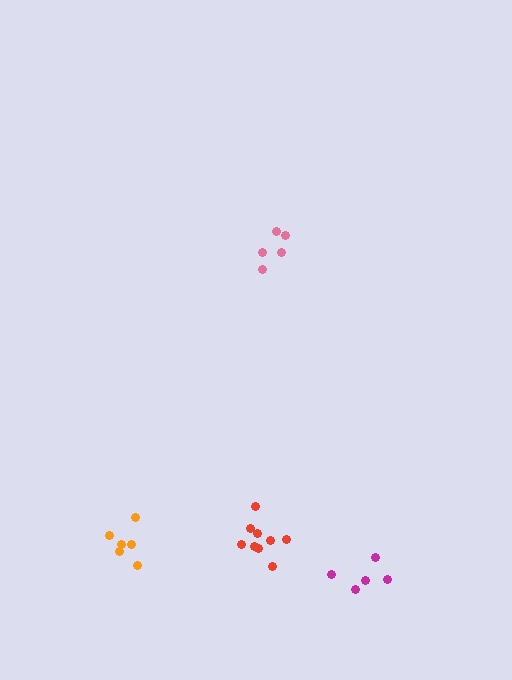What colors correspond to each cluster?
The clusters are colored: orange, pink, magenta, red.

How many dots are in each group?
Group 1: 6 dots, Group 2: 5 dots, Group 3: 5 dots, Group 4: 9 dots (25 total).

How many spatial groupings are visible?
There are 4 spatial groupings.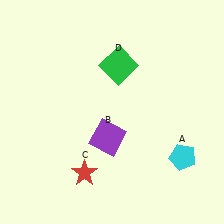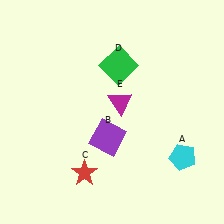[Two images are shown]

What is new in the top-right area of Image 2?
A magenta triangle (E) was added in the top-right area of Image 2.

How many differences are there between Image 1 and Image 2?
There is 1 difference between the two images.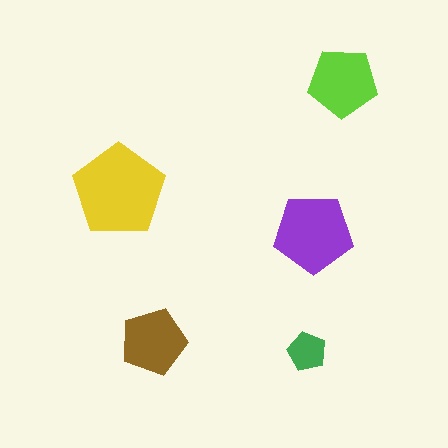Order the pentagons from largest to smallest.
the yellow one, the purple one, the lime one, the brown one, the green one.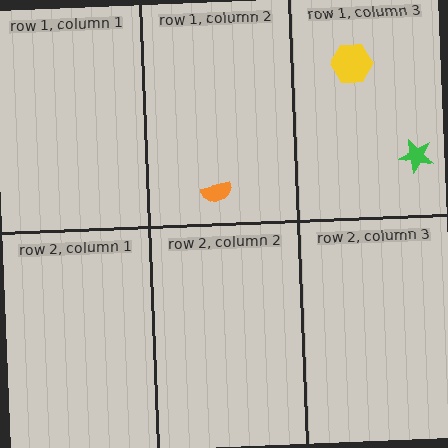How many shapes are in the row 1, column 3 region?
2.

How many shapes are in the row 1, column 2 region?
1.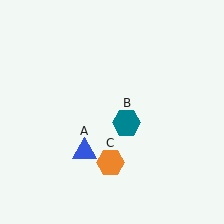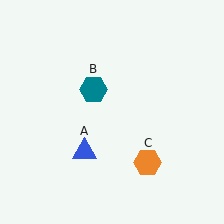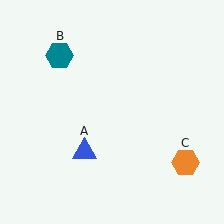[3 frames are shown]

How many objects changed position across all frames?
2 objects changed position: teal hexagon (object B), orange hexagon (object C).